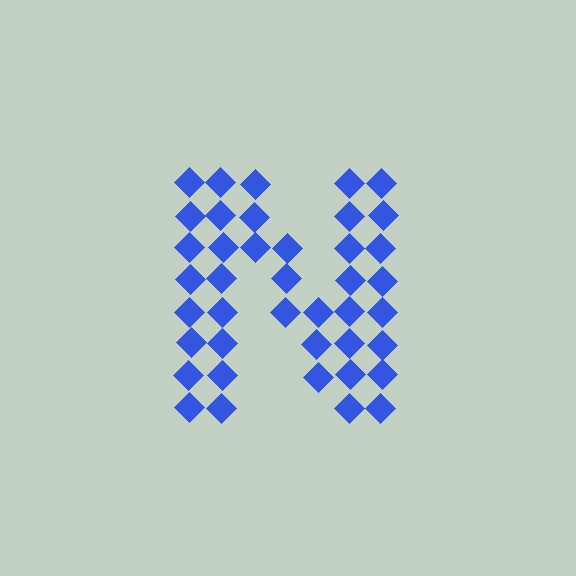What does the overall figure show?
The overall figure shows the letter N.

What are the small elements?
The small elements are diamonds.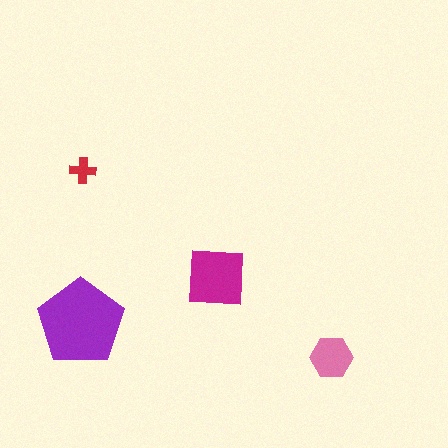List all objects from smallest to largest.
The red cross, the pink hexagon, the magenta square, the purple pentagon.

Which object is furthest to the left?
The purple pentagon is leftmost.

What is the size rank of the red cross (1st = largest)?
4th.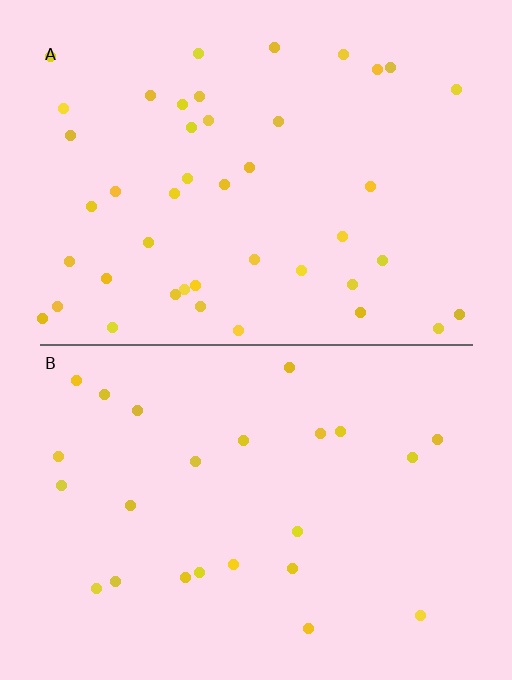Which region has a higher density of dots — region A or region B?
A (the top).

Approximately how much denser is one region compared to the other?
Approximately 1.8× — region A over region B.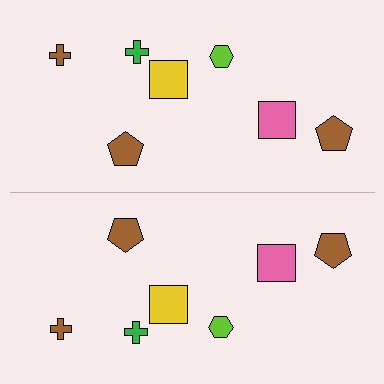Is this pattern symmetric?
Yes, this pattern has bilateral (reflection) symmetry.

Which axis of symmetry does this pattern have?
The pattern has a horizontal axis of symmetry running through the center of the image.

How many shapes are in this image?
There are 14 shapes in this image.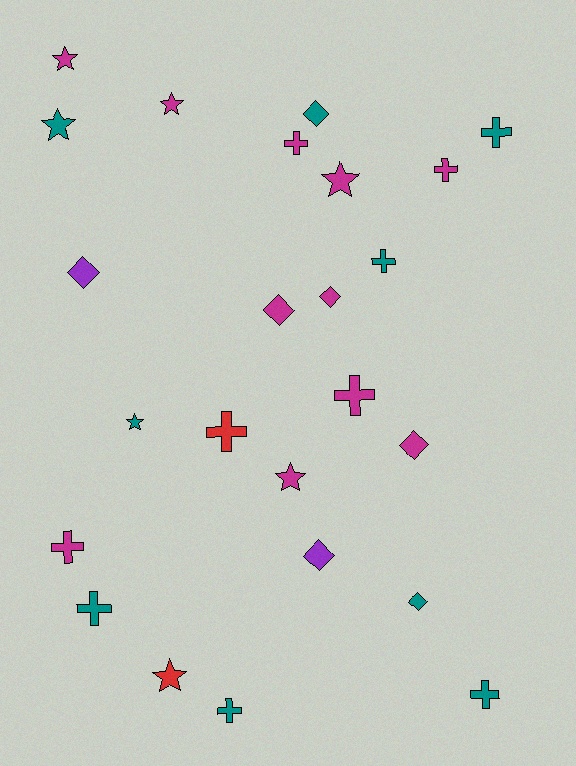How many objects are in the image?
There are 24 objects.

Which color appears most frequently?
Magenta, with 11 objects.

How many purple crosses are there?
There are no purple crosses.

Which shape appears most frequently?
Cross, with 10 objects.